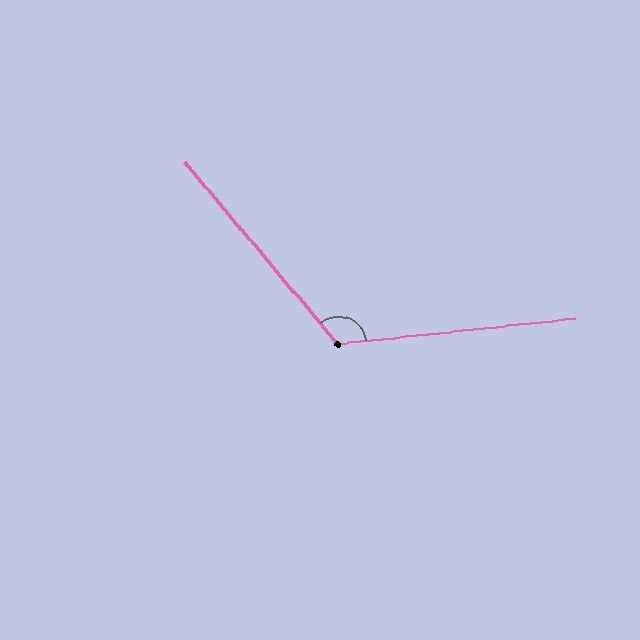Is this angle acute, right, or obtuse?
It is obtuse.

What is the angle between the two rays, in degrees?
Approximately 124 degrees.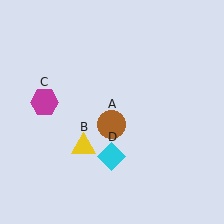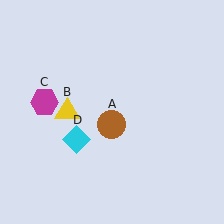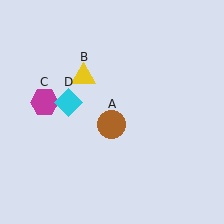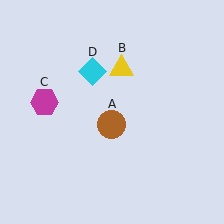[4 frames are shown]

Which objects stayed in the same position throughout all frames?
Brown circle (object A) and magenta hexagon (object C) remained stationary.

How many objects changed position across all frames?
2 objects changed position: yellow triangle (object B), cyan diamond (object D).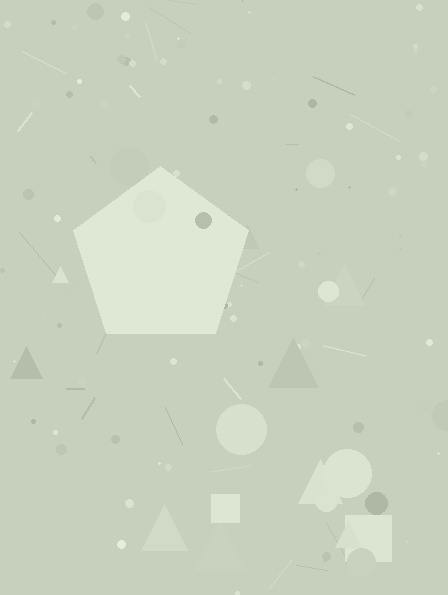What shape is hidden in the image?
A pentagon is hidden in the image.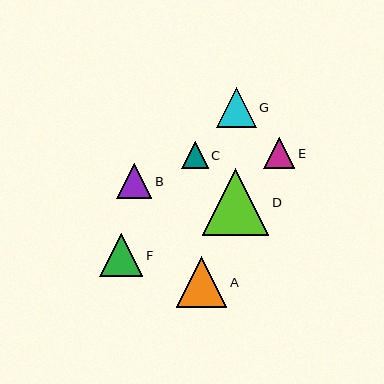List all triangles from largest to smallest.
From largest to smallest: D, A, F, G, B, E, C.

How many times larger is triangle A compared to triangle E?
Triangle A is approximately 1.6 times the size of triangle E.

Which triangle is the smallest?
Triangle C is the smallest with a size of approximately 26 pixels.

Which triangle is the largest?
Triangle D is the largest with a size of approximately 66 pixels.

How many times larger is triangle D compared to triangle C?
Triangle D is approximately 2.5 times the size of triangle C.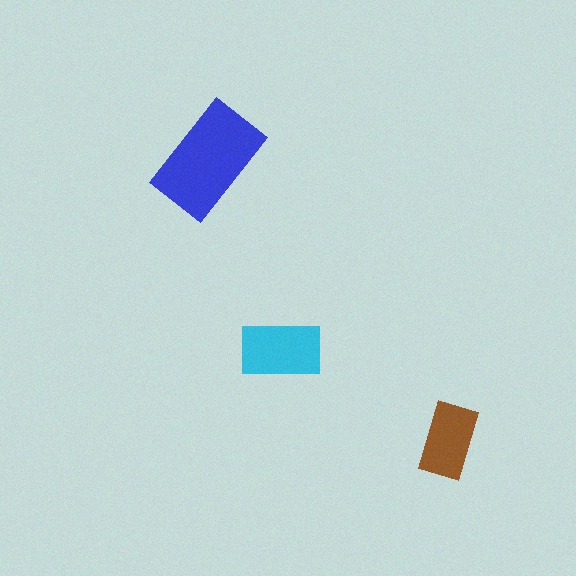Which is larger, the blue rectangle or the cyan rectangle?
The blue one.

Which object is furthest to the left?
The blue rectangle is leftmost.